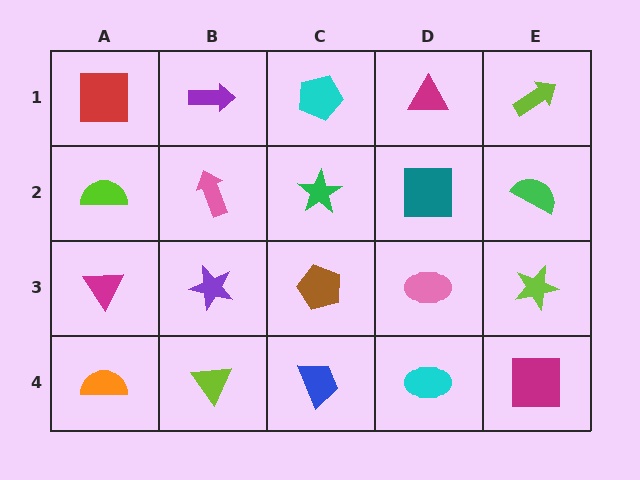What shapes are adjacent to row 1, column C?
A green star (row 2, column C), a purple arrow (row 1, column B), a magenta triangle (row 1, column D).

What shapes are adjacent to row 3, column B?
A pink arrow (row 2, column B), a lime triangle (row 4, column B), a magenta triangle (row 3, column A), a brown pentagon (row 3, column C).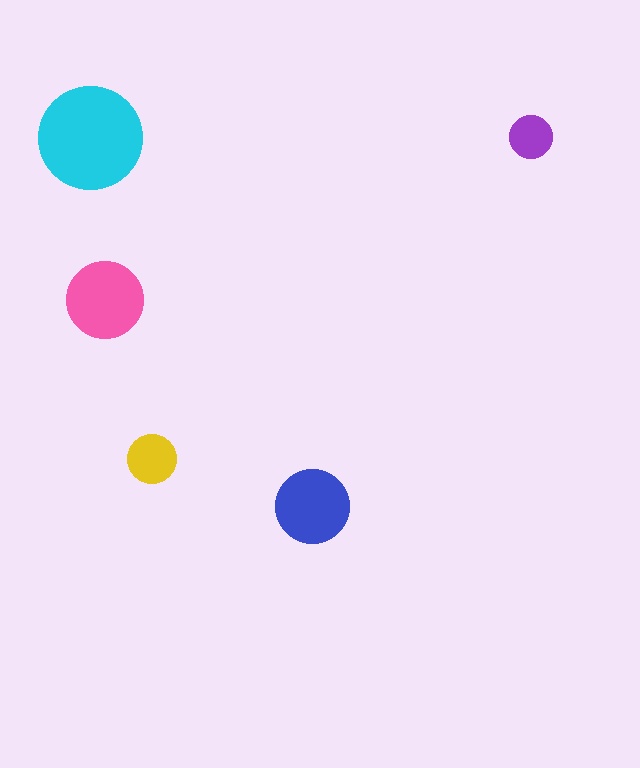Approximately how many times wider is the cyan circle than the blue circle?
About 1.5 times wider.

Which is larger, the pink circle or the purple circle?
The pink one.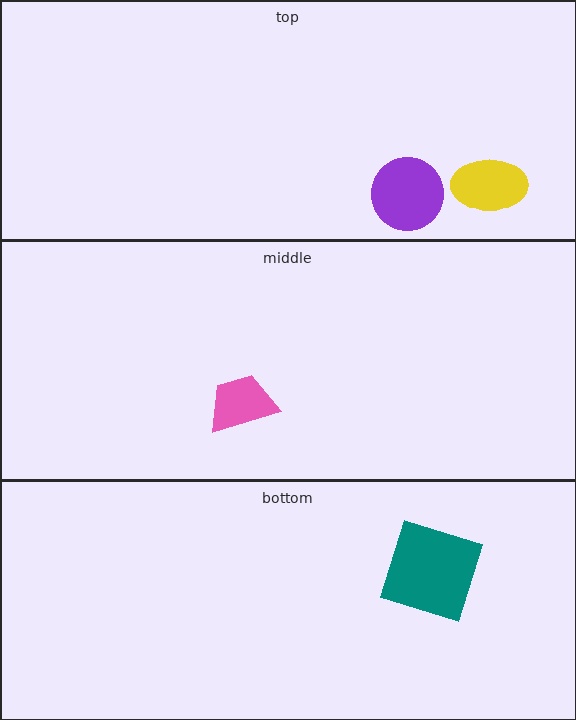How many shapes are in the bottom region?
1.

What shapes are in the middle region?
The pink trapezoid.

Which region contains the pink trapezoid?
The middle region.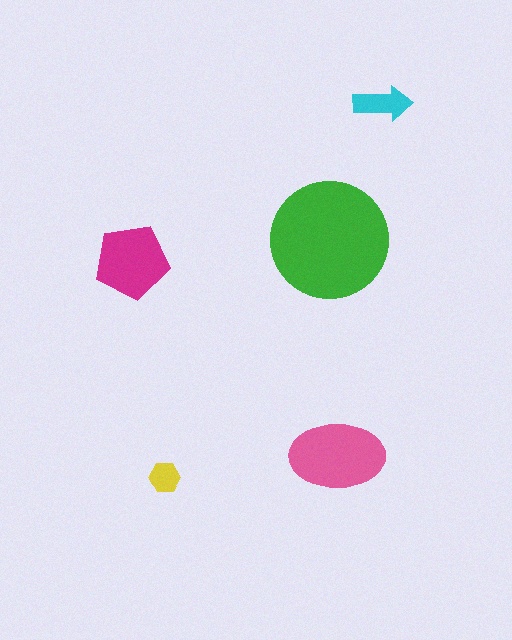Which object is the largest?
The green circle.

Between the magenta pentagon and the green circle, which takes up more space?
The green circle.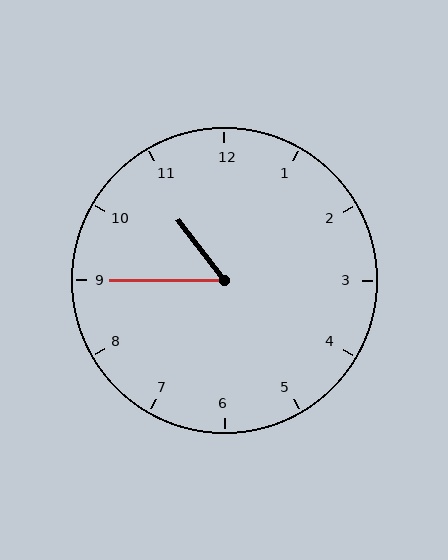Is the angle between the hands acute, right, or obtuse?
It is acute.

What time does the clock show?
10:45.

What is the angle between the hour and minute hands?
Approximately 52 degrees.